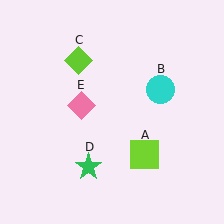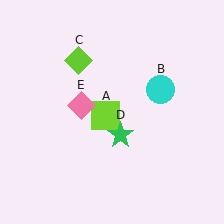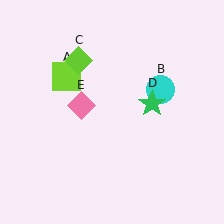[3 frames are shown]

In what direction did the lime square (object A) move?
The lime square (object A) moved up and to the left.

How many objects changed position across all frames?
2 objects changed position: lime square (object A), green star (object D).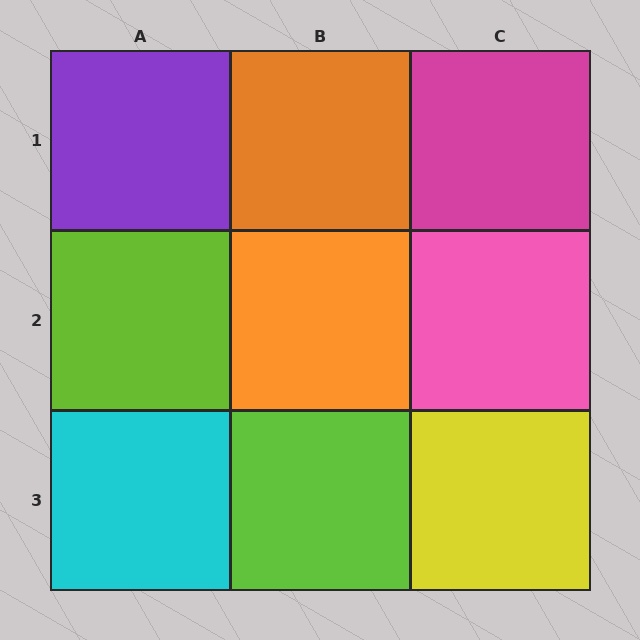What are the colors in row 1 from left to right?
Purple, orange, magenta.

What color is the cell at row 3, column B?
Lime.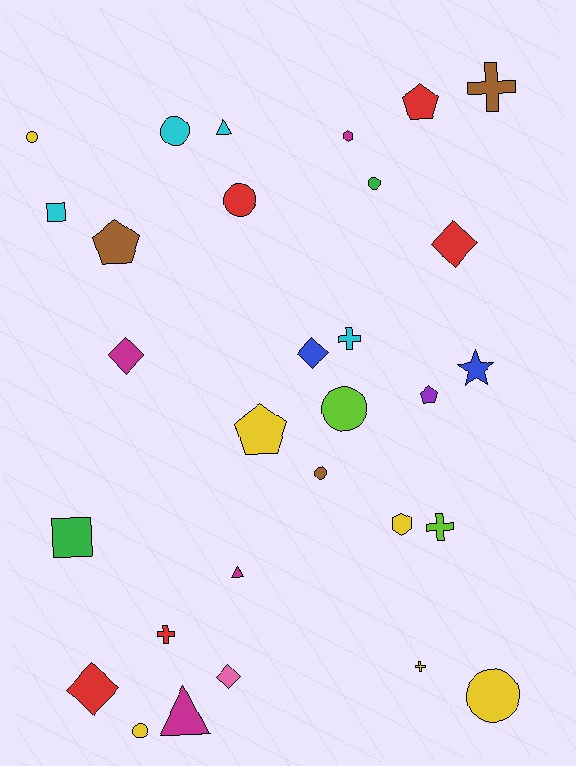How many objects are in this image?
There are 30 objects.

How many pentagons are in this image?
There are 4 pentagons.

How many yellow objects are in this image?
There are 6 yellow objects.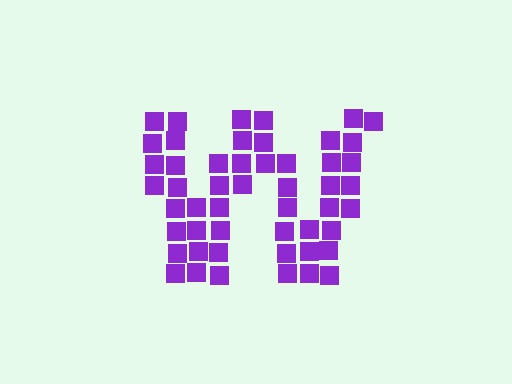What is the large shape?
The large shape is the letter W.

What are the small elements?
The small elements are squares.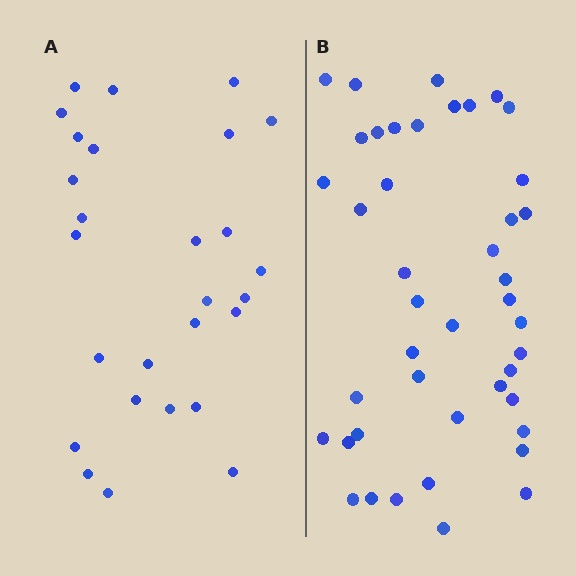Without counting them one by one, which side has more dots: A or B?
Region B (the right region) has more dots.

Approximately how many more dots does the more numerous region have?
Region B has approximately 15 more dots than region A.